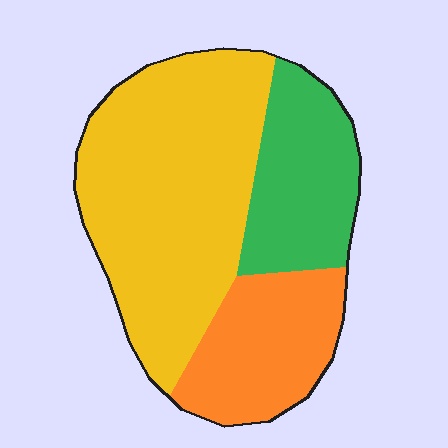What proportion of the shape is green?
Green takes up between a sixth and a third of the shape.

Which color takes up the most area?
Yellow, at roughly 55%.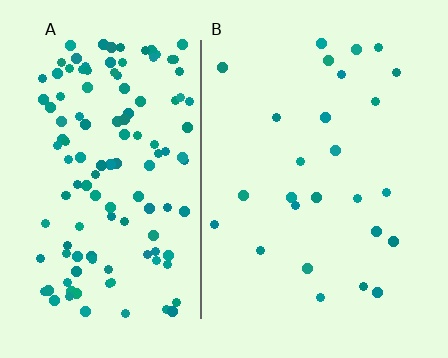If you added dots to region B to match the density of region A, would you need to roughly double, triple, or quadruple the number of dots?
Approximately quadruple.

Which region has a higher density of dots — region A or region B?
A (the left).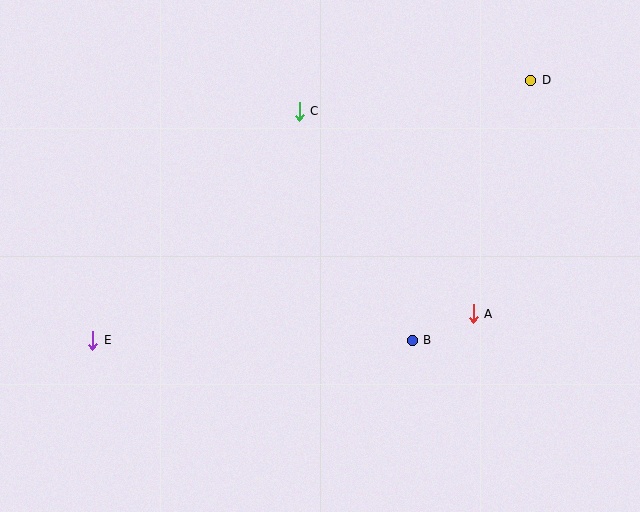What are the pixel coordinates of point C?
Point C is at (299, 111).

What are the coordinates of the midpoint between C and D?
The midpoint between C and D is at (415, 96).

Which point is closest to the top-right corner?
Point D is closest to the top-right corner.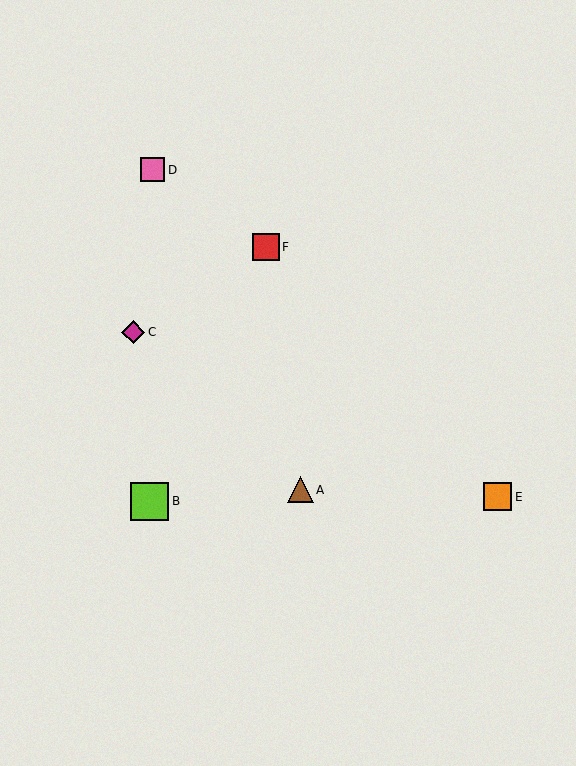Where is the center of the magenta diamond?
The center of the magenta diamond is at (133, 332).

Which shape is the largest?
The lime square (labeled B) is the largest.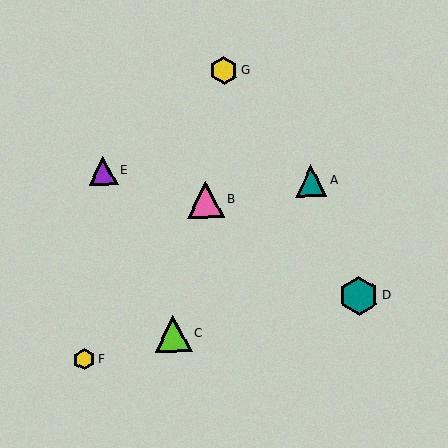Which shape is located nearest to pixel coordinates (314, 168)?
The teal triangle (labeled A) at (311, 181) is nearest to that location.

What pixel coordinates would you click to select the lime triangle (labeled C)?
Click at (173, 334) to select the lime triangle C.